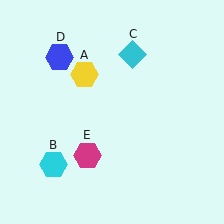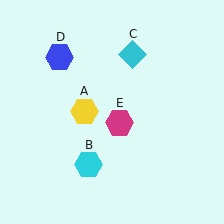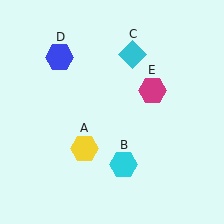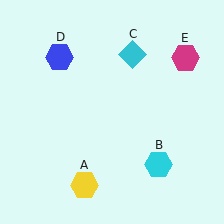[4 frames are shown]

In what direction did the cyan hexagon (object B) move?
The cyan hexagon (object B) moved right.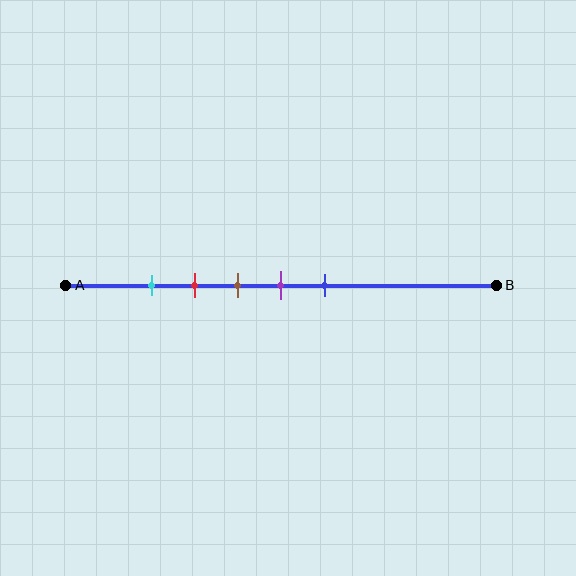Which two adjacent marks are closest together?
The cyan and red marks are the closest adjacent pair.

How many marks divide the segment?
There are 5 marks dividing the segment.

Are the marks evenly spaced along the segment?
Yes, the marks are approximately evenly spaced.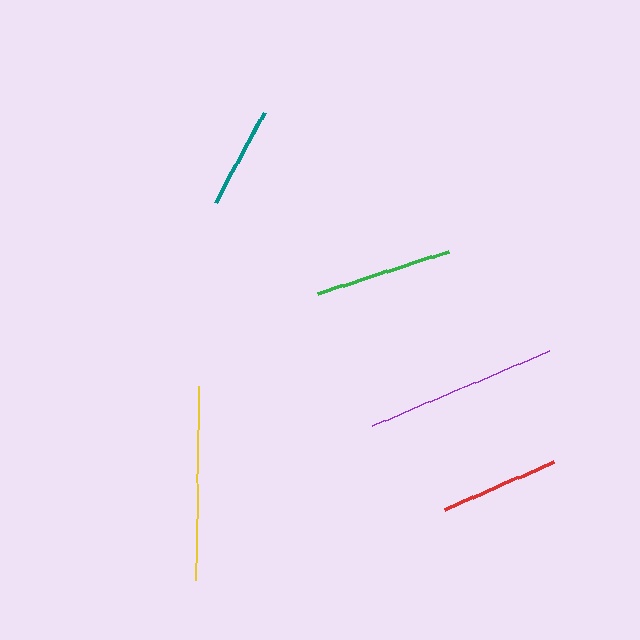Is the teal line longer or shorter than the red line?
The red line is longer than the teal line.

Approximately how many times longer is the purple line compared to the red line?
The purple line is approximately 1.6 times the length of the red line.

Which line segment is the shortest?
The teal line is the shortest at approximately 102 pixels.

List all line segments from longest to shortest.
From longest to shortest: yellow, purple, green, red, teal.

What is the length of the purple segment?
The purple segment is approximately 193 pixels long.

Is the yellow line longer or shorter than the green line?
The yellow line is longer than the green line.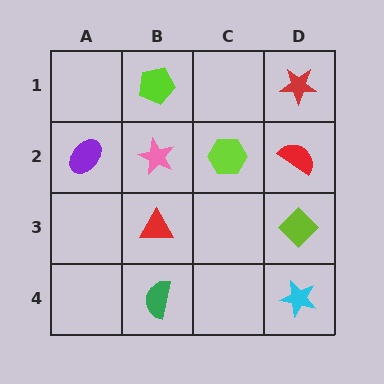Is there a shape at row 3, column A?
No, that cell is empty.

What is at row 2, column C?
A lime hexagon.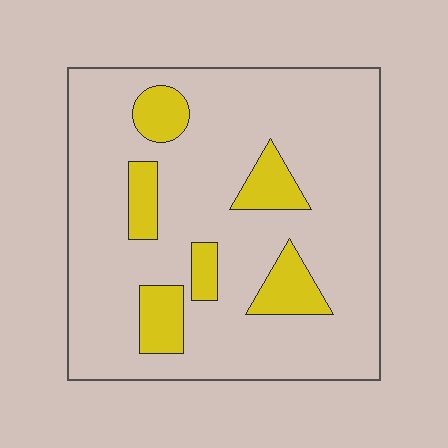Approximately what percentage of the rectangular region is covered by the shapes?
Approximately 15%.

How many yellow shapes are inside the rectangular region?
6.